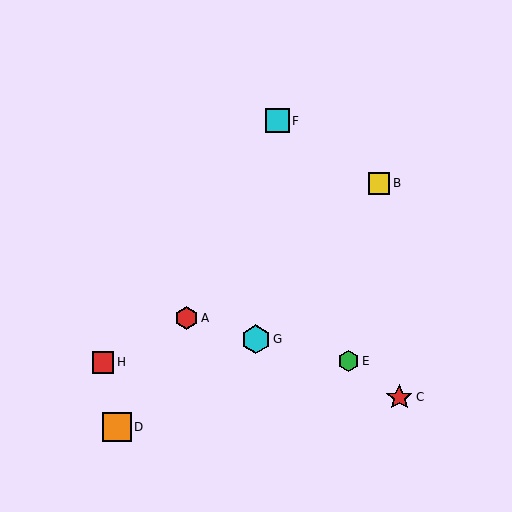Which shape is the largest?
The orange square (labeled D) is the largest.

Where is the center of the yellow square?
The center of the yellow square is at (379, 183).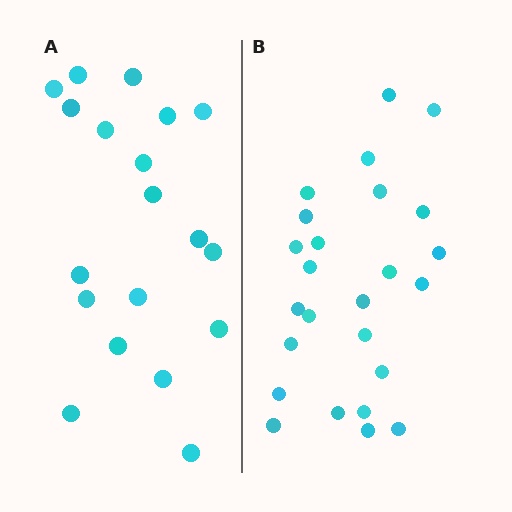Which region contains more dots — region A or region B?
Region B (the right region) has more dots.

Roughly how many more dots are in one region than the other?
Region B has about 6 more dots than region A.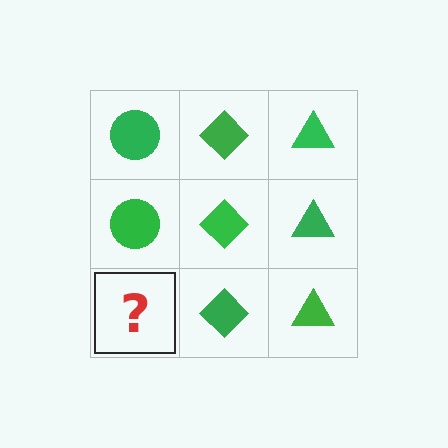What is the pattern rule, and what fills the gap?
The rule is that each column has a consistent shape. The gap should be filled with a green circle.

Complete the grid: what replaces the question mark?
The question mark should be replaced with a green circle.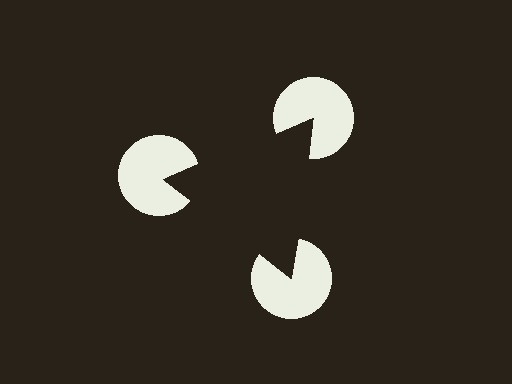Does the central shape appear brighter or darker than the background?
It typically appears slightly darker than the background, even though no actual brightness change is drawn.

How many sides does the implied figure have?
3 sides.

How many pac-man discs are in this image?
There are 3 — one at each vertex of the illusory triangle.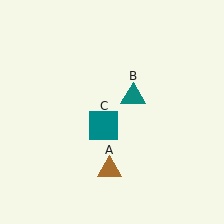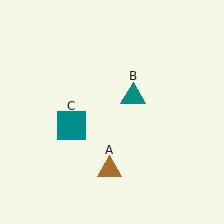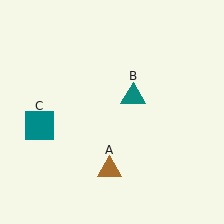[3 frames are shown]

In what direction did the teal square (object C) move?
The teal square (object C) moved left.